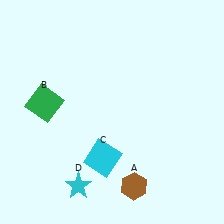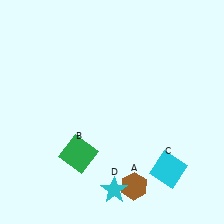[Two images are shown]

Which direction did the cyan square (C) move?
The cyan square (C) moved right.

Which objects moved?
The objects that moved are: the green square (B), the cyan square (C), the cyan star (D).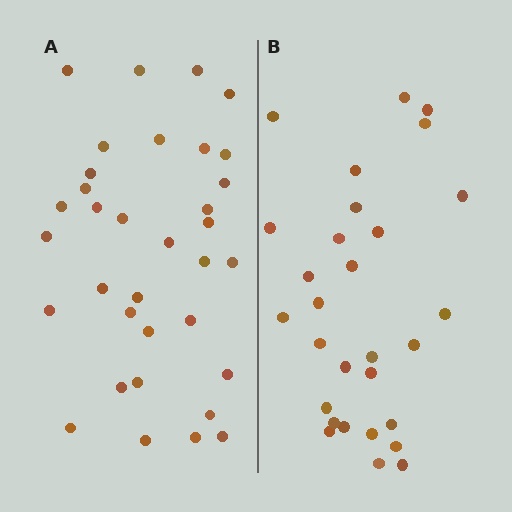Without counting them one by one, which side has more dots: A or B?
Region A (the left region) has more dots.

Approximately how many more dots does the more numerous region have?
Region A has about 5 more dots than region B.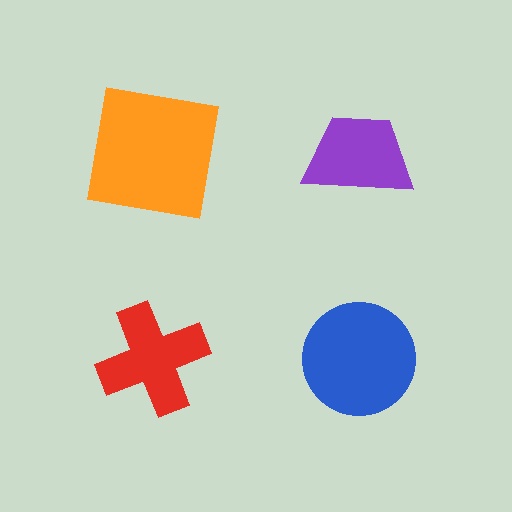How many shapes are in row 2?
2 shapes.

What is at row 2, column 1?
A red cross.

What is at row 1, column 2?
A purple trapezoid.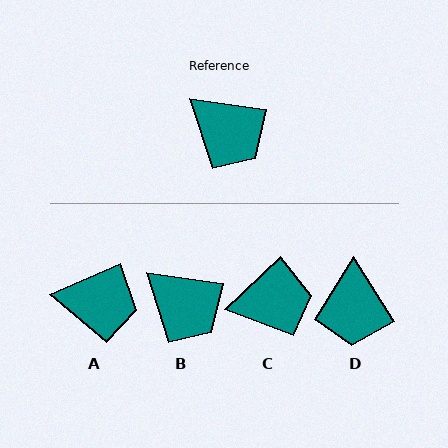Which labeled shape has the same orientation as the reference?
B.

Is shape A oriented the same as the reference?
No, it is off by about 32 degrees.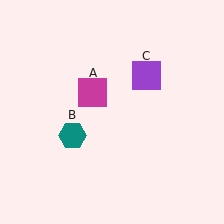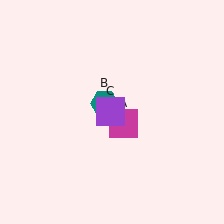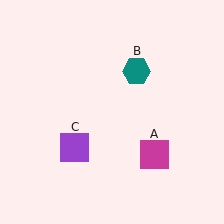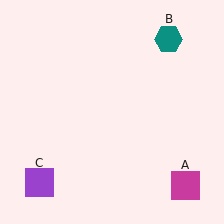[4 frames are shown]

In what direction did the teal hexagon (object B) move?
The teal hexagon (object B) moved up and to the right.